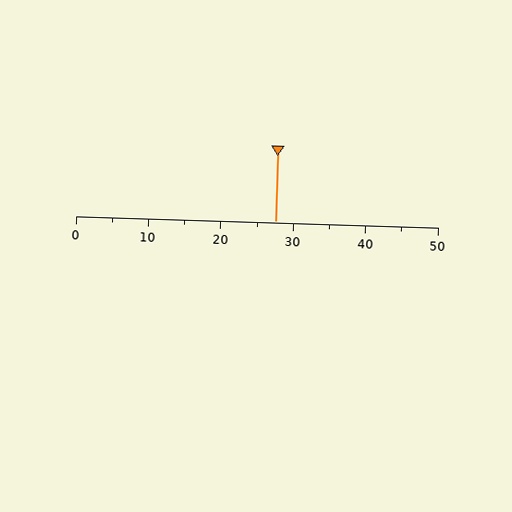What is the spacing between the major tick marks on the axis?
The major ticks are spaced 10 apart.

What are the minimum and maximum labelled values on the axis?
The axis runs from 0 to 50.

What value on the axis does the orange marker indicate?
The marker indicates approximately 27.5.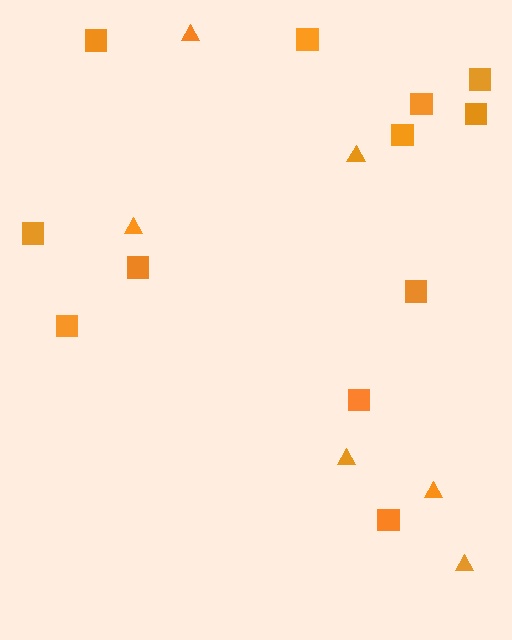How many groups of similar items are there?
There are 2 groups: one group of triangles (6) and one group of squares (12).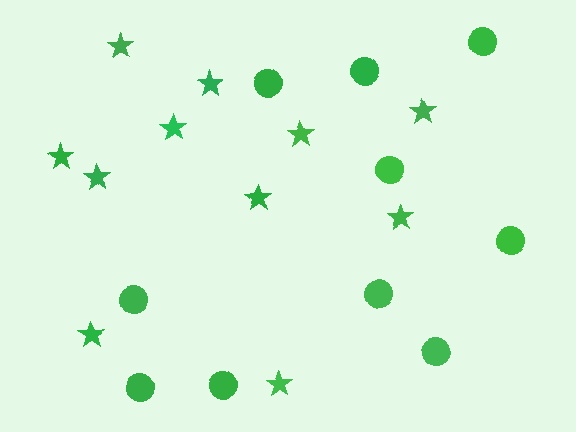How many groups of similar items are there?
There are 2 groups: one group of stars (11) and one group of circles (10).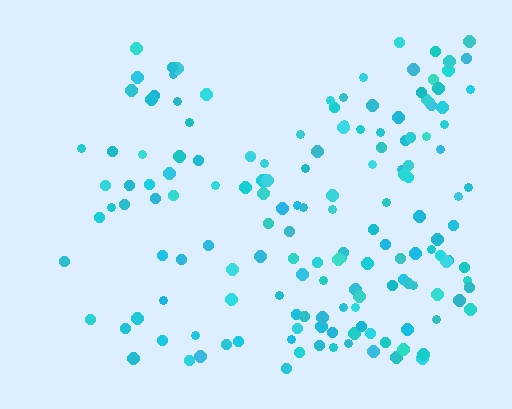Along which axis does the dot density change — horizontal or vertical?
Horizontal.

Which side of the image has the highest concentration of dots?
The right.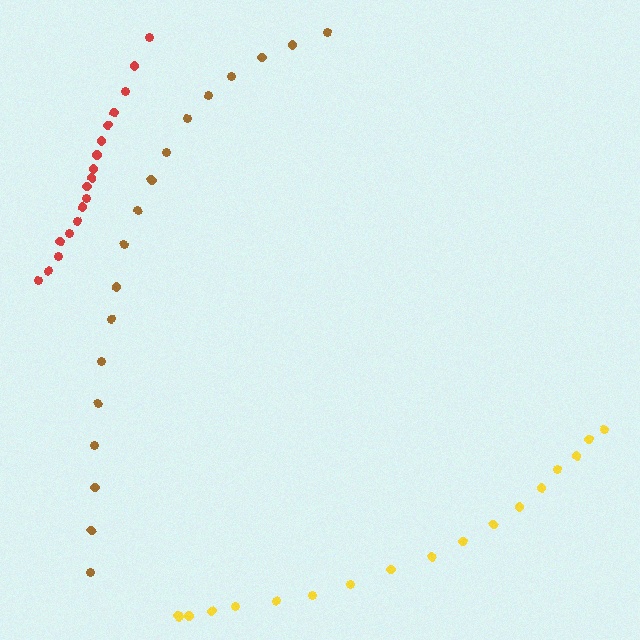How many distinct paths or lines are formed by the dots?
There are 3 distinct paths.